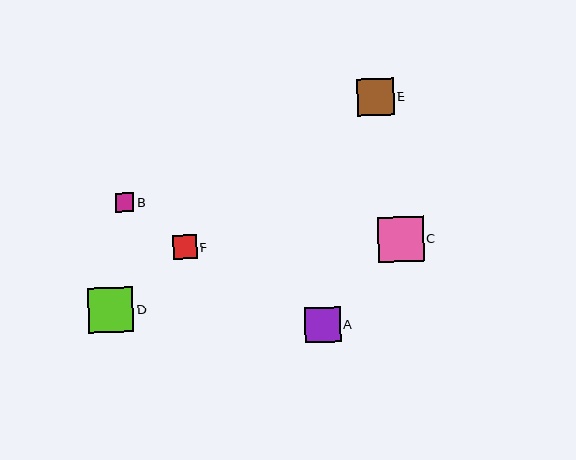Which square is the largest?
Square C is the largest with a size of approximately 45 pixels.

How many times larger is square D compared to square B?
Square D is approximately 2.5 times the size of square B.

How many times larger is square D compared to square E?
Square D is approximately 1.2 times the size of square E.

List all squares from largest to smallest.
From largest to smallest: C, D, E, A, F, B.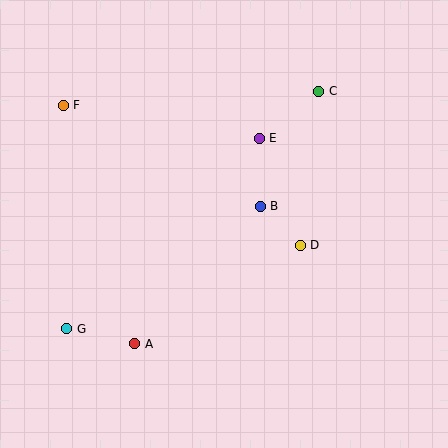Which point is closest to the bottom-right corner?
Point D is closest to the bottom-right corner.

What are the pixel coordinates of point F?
Point F is at (63, 105).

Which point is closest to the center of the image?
Point B at (260, 206) is closest to the center.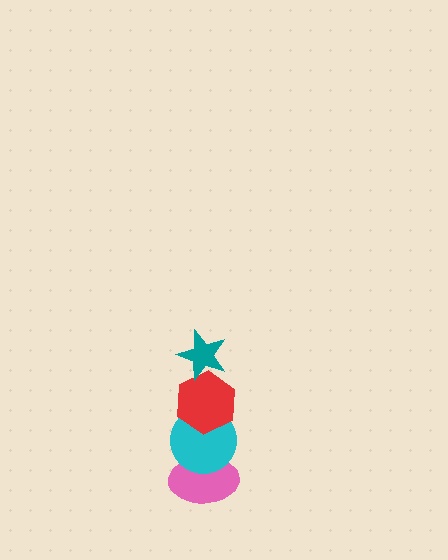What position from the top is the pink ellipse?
The pink ellipse is 4th from the top.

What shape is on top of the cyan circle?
The red hexagon is on top of the cyan circle.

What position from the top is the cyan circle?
The cyan circle is 3rd from the top.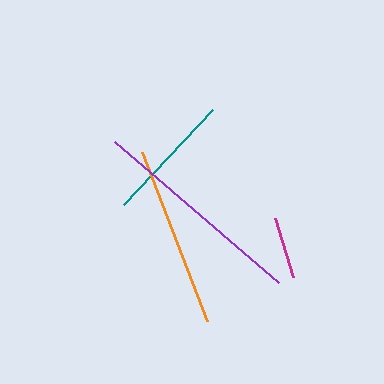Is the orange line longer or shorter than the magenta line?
The orange line is longer than the magenta line.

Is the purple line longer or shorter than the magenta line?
The purple line is longer than the magenta line.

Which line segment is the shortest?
The magenta line is the shortest at approximately 62 pixels.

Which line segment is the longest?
The purple line is the longest at approximately 216 pixels.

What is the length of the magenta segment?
The magenta segment is approximately 62 pixels long.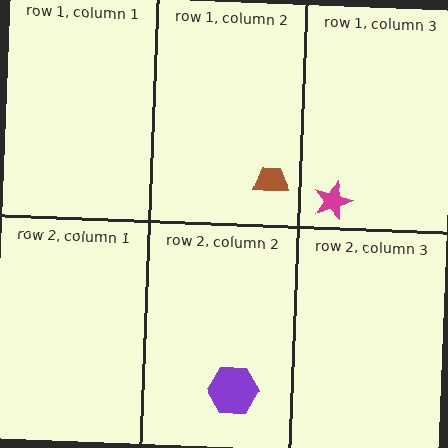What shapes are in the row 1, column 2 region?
The brown trapezoid.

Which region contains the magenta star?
The row 1, column 3 region.